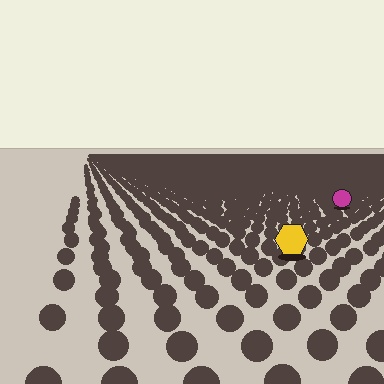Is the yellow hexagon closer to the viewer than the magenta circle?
Yes. The yellow hexagon is closer — you can tell from the texture gradient: the ground texture is coarser near it.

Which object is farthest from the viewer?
The magenta circle is farthest from the viewer. It appears smaller and the ground texture around it is denser.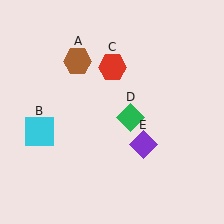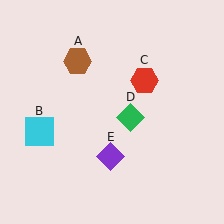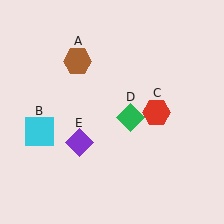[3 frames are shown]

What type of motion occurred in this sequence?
The red hexagon (object C), purple diamond (object E) rotated clockwise around the center of the scene.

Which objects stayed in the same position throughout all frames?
Brown hexagon (object A) and cyan square (object B) and green diamond (object D) remained stationary.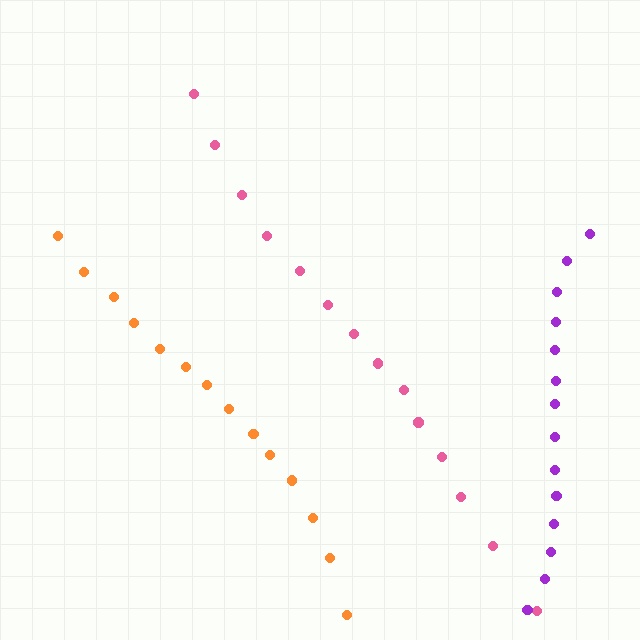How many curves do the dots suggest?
There are 3 distinct paths.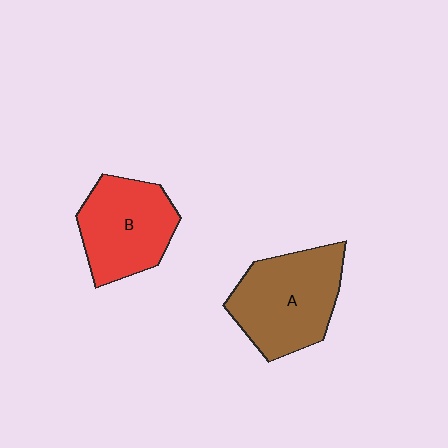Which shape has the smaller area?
Shape B (red).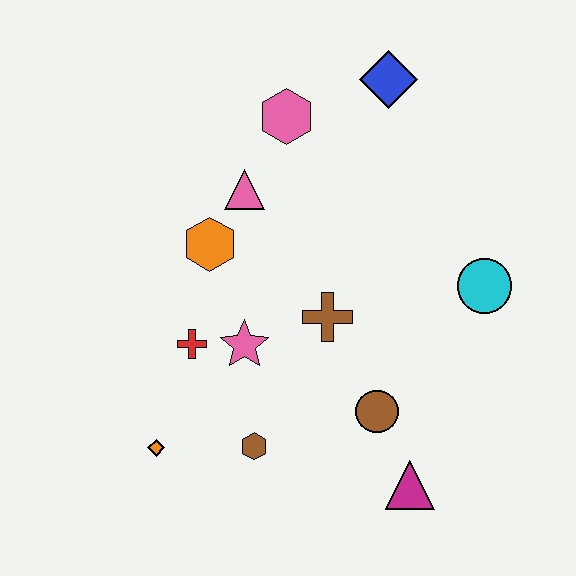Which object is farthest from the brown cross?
The blue diamond is farthest from the brown cross.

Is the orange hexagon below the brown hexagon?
No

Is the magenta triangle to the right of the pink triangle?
Yes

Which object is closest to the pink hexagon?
The pink triangle is closest to the pink hexagon.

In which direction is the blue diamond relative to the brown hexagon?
The blue diamond is above the brown hexagon.